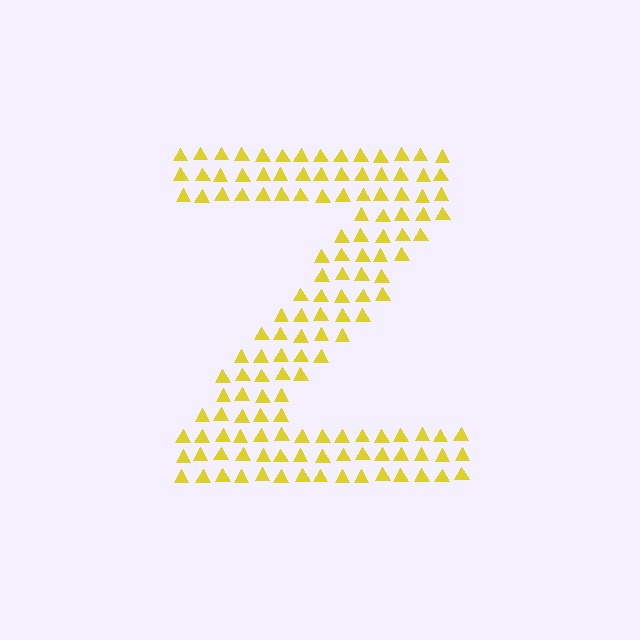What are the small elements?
The small elements are triangles.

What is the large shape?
The large shape is the letter Z.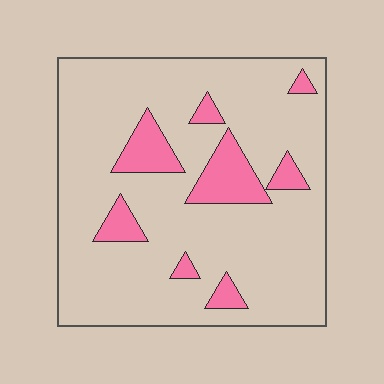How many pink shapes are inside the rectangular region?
8.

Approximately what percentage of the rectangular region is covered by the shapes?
Approximately 15%.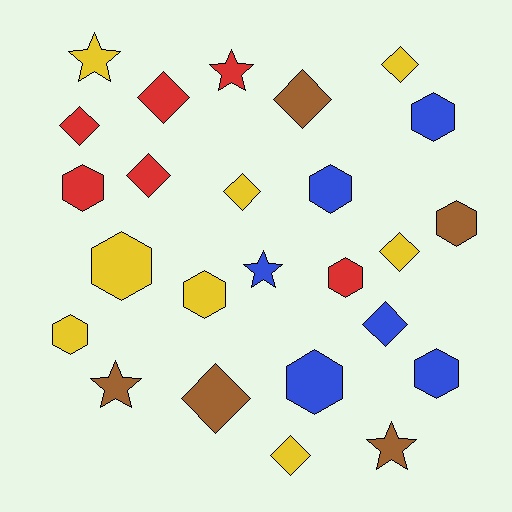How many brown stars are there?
There are 2 brown stars.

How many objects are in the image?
There are 25 objects.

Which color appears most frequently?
Yellow, with 8 objects.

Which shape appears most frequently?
Hexagon, with 10 objects.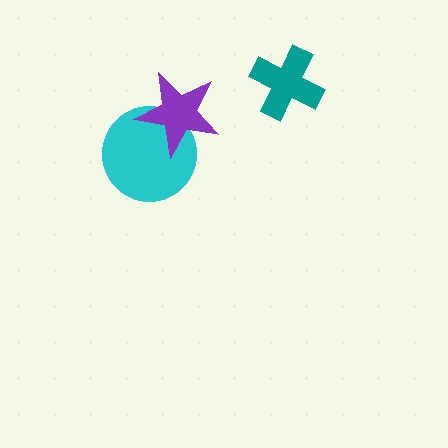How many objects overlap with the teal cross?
0 objects overlap with the teal cross.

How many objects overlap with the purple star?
1 object overlaps with the purple star.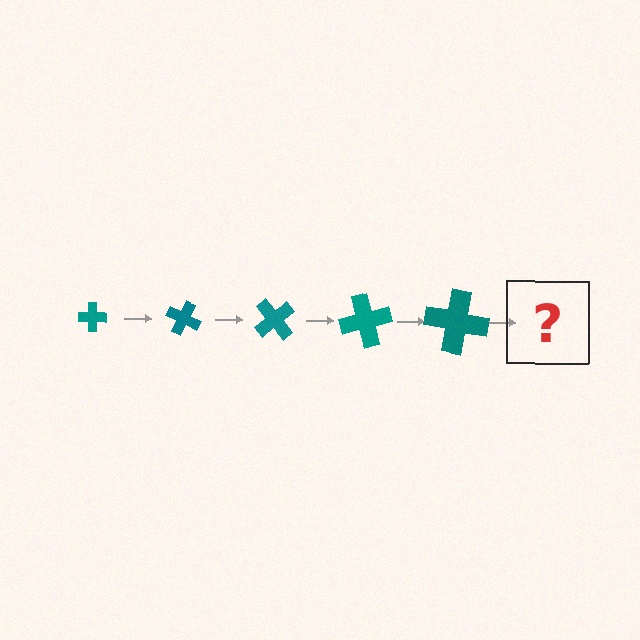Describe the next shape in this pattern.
It should be a cross, larger than the previous one and rotated 125 degrees from the start.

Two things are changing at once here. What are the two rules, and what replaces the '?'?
The two rules are that the cross grows larger each step and it rotates 25 degrees each step. The '?' should be a cross, larger than the previous one and rotated 125 degrees from the start.